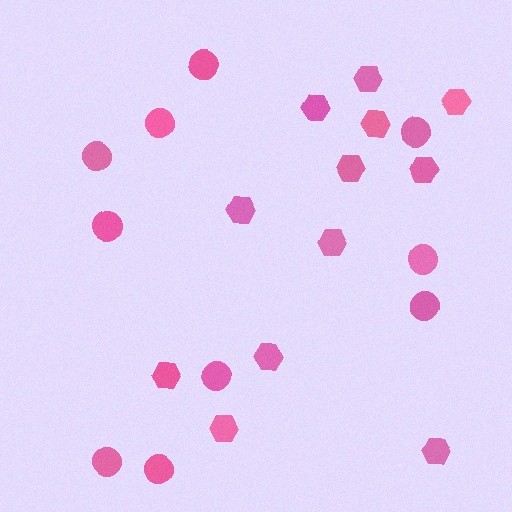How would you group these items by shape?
There are 2 groups: one group of hexagons (12) and one group of circles (10).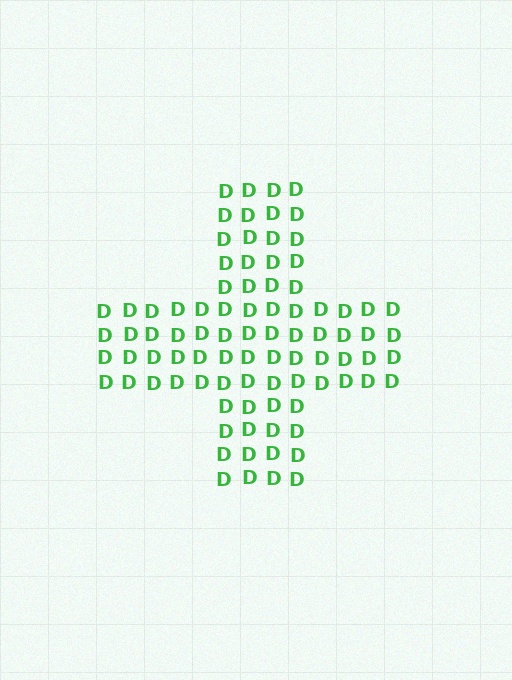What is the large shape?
The large shape is a cross.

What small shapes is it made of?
It is made of small letter D's.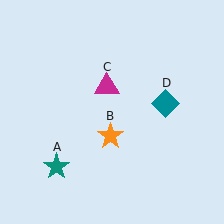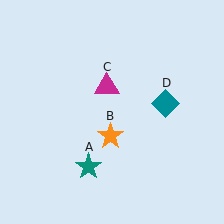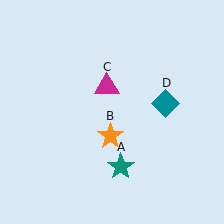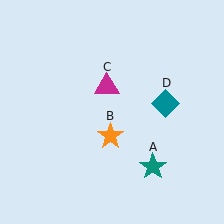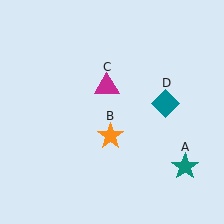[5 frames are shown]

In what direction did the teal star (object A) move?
The teal star (object A) moved right.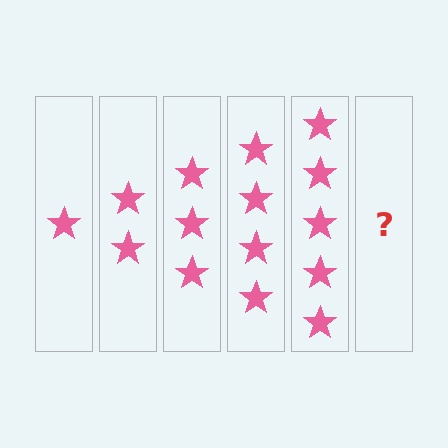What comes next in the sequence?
The next element should be 6 stars.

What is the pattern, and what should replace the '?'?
The pattern is that each step adds one more star. The '?' should be 6 stars.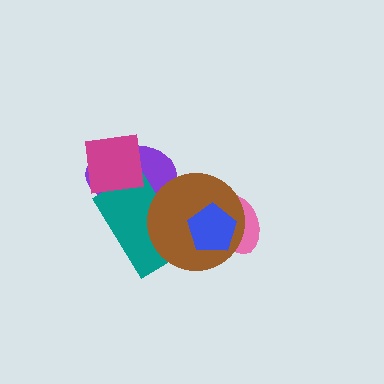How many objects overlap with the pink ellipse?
2 objects overlap with the pink ellipse.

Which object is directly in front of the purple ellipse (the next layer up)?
The teal rectangle is directly in front of the purple ellipse.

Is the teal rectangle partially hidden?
Yes, it is partially covered by another shape.